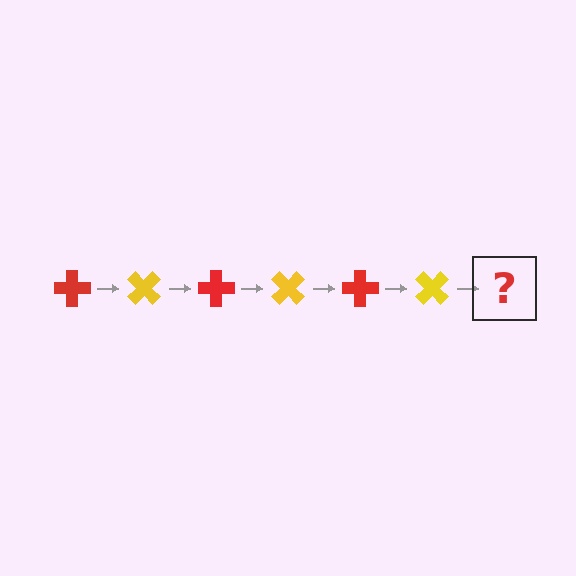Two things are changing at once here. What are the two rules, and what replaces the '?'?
The two rules are that it rotates 45 degrees each step and the color cycles through red and yellow. The '?' should be a red cross, rotated 270 degrees from the start.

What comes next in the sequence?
The next element should be a red cross, rotated 270 degrees from the start.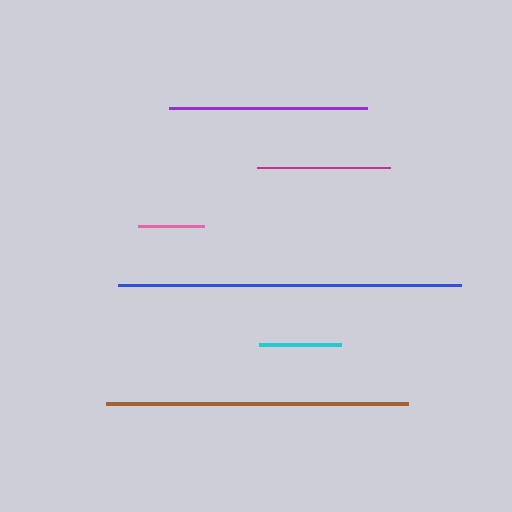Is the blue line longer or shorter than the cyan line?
The blue line is longer than the cyan line.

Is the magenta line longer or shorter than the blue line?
The blue line is longer than the magenta line.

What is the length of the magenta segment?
The magenta segment is approximately 132 pixels long.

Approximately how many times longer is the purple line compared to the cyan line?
The purple line is approximately 2.4 times the length of the cyan line.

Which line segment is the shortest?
The pink line is the shortest at approximately 66 pixels.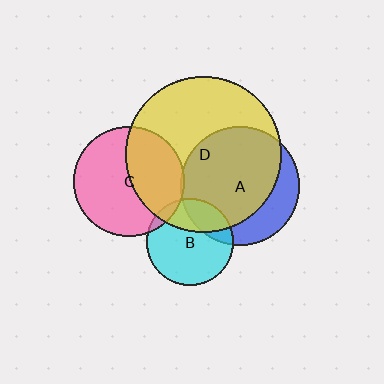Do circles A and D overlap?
Yes.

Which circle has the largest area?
Circle D (yellow).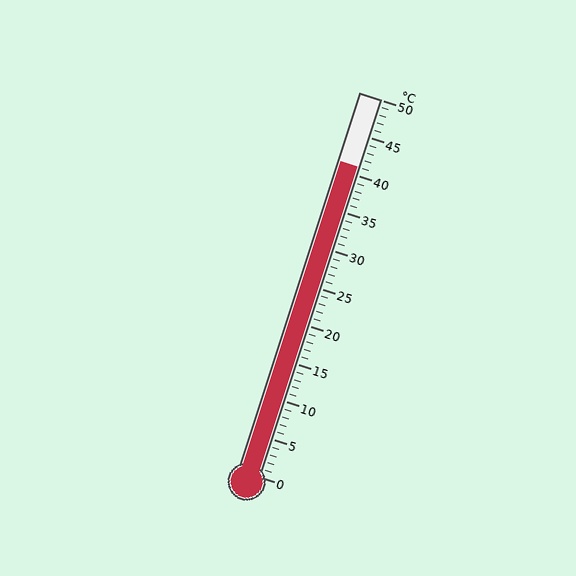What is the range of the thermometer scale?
The thermometer scale ranges from 0°C to 50°C.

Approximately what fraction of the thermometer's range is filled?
The thermometer is filled to approximately 80% of its range.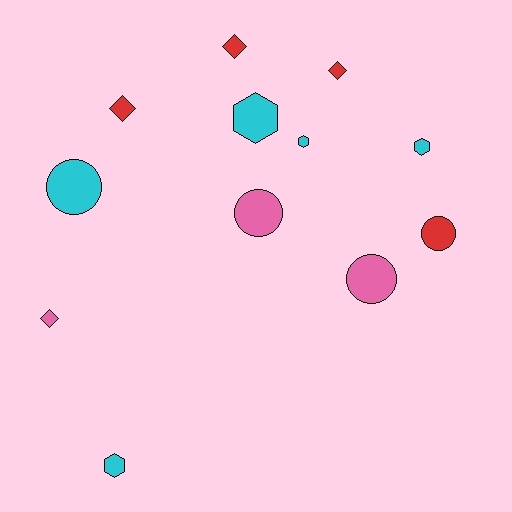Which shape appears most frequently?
Hexagon, with 4 objects.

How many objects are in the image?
There are 12 objects.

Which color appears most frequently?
Cyan, with 5 objects.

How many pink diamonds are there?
There is 1 pink diamond.